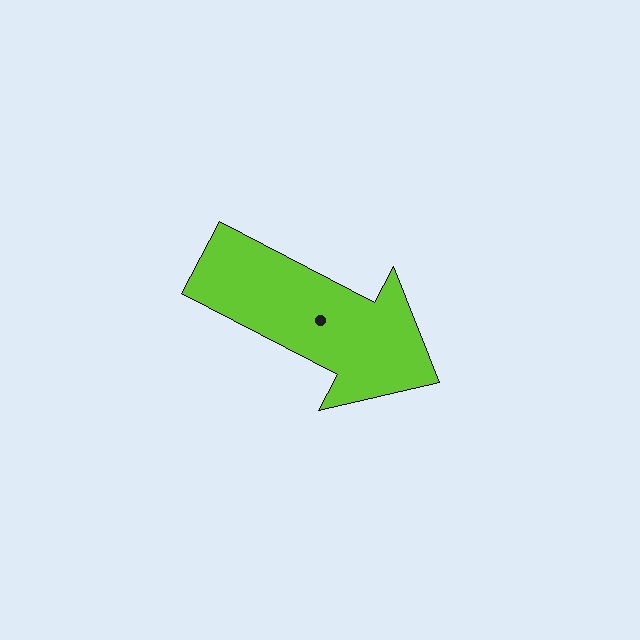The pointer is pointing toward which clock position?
Roughly 4 o'clock.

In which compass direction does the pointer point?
Southeast.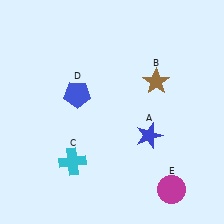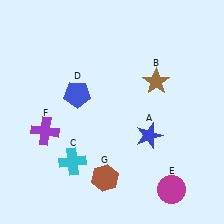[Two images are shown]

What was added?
A purple cross (F), a brown hexagon (G) were added in Image 2.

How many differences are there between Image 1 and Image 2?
There are 2 differences between the two images.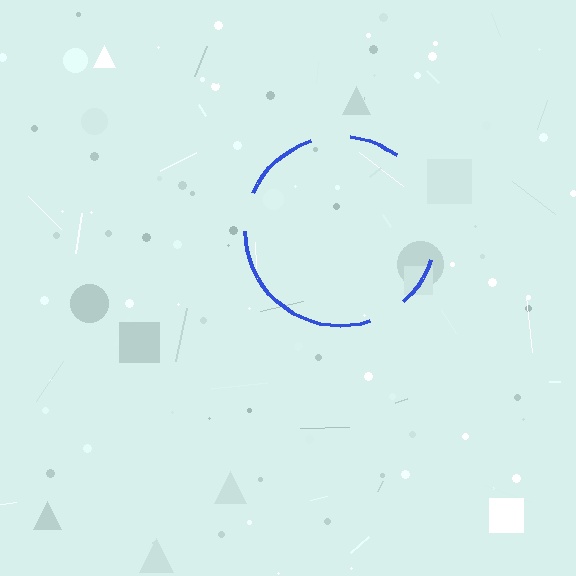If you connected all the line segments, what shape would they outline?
They would outline a circle.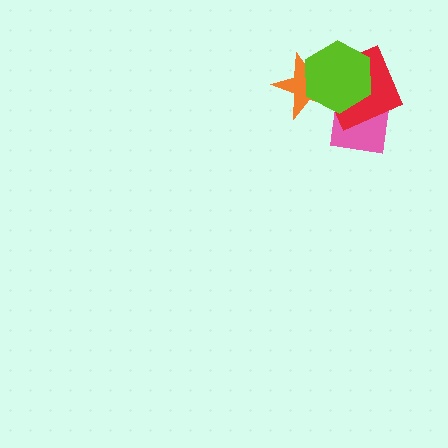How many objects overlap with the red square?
3 objects overlap with the red square.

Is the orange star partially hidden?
Yes, it is partially covered by another shape.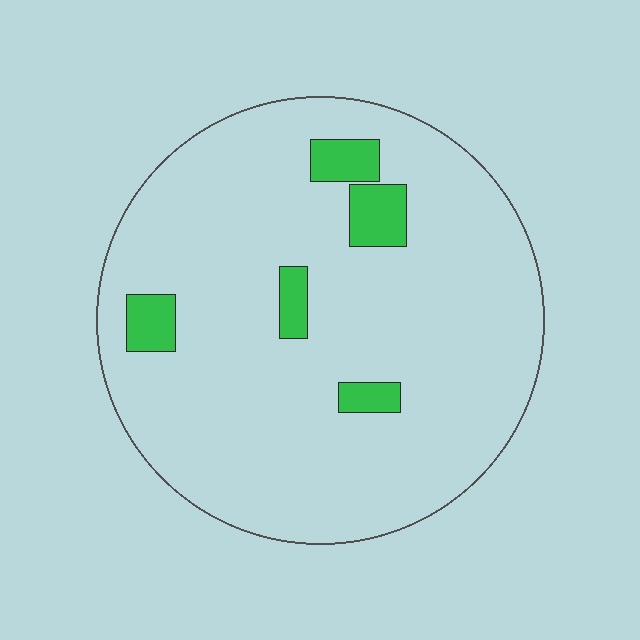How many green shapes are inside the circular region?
5.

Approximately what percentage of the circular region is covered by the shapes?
Approximately 10%.